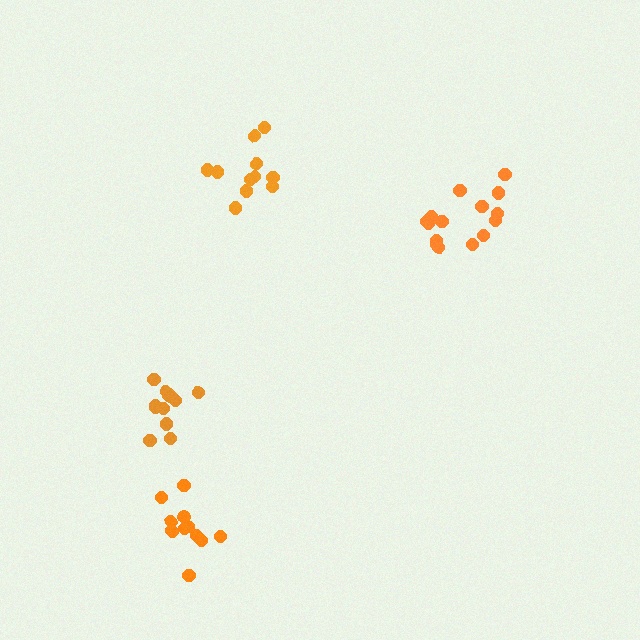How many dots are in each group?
Group 1: 11 dots, Group 2: 15 dots, Group 3: 12 dots, Group 4: 12 dots (50 total).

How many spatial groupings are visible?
There are 4 spatial groupings.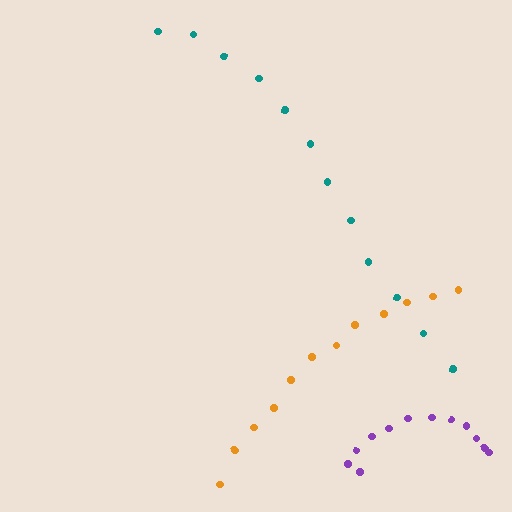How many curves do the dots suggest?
There are 3 distinct paths.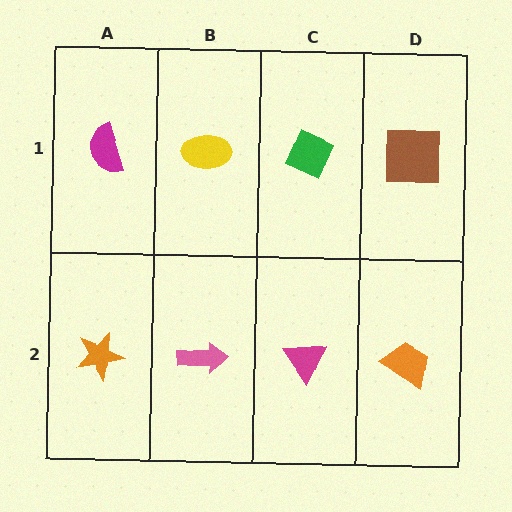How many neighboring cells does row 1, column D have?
2.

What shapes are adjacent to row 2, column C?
A green diamond (row 1, column C), a pink arrow (row 2, column B), an orange trapezoid (row 2, column D).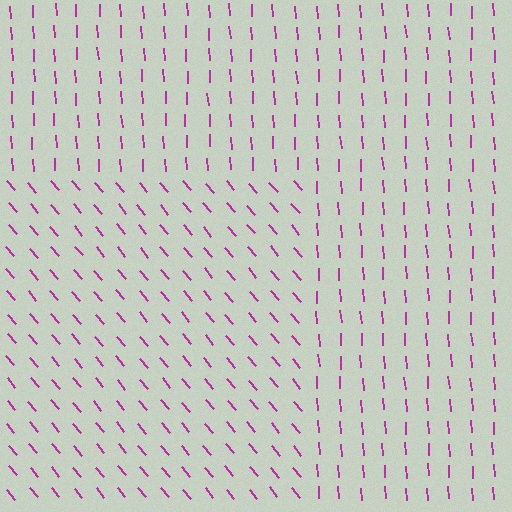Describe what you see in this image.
The image is filled with small magenta line segments. A rectangle region in the image has lines oriented differently from the surrounding lines, creating a visible texture boundary.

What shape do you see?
I see a rectangle.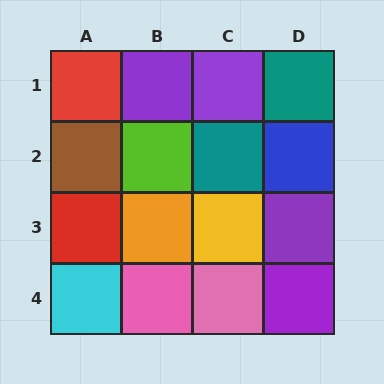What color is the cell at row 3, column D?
Purple.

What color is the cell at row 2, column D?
Blue.